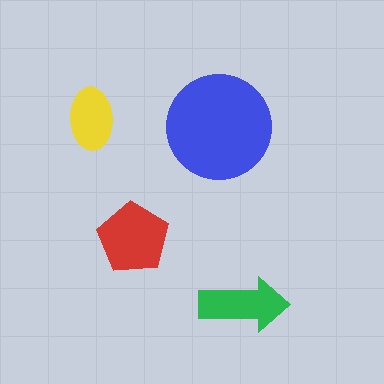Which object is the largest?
The blue circle.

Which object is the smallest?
The yellow ellipse.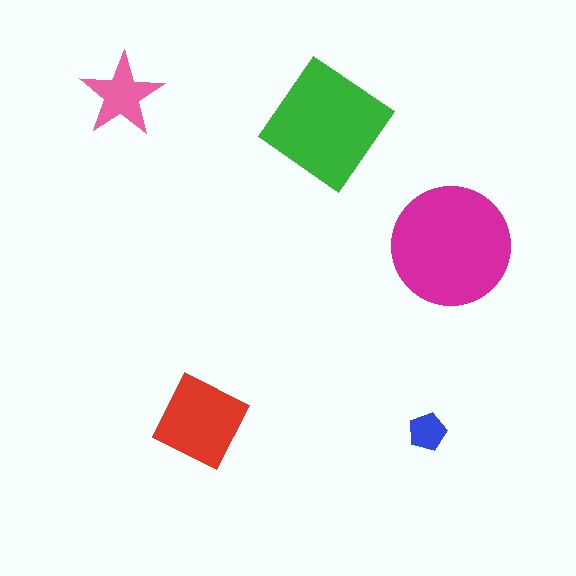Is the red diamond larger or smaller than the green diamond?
Smaller.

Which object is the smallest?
The blue pentagon.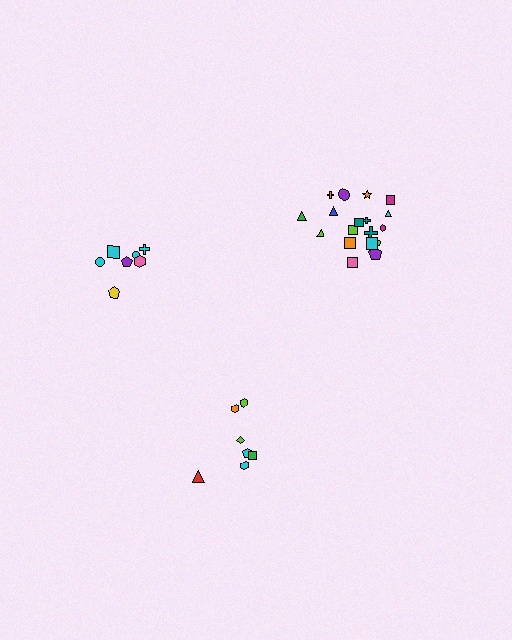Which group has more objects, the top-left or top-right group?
The top-right group.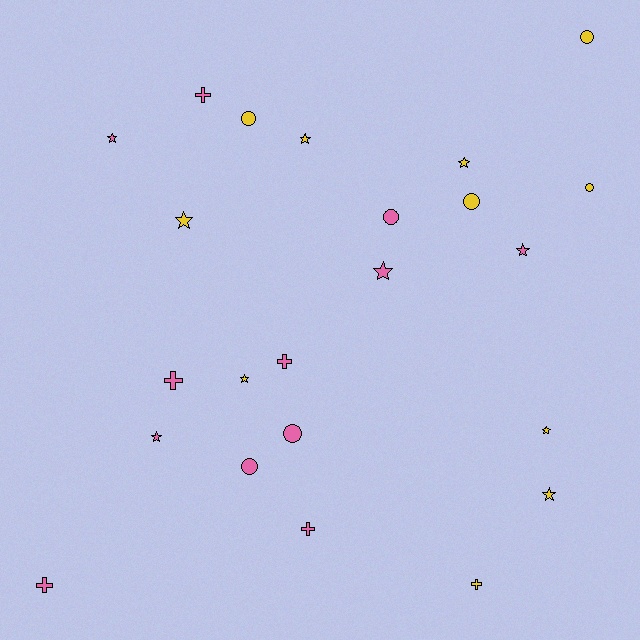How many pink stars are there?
There are 4 pink stars.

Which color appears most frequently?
Pink, with 12 objects.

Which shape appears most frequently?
Star, with 10 objects.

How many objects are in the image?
There are 23 objects.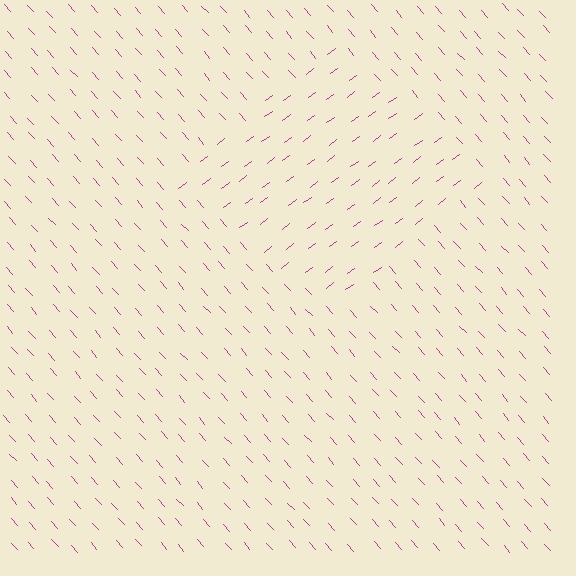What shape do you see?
I see a diamond.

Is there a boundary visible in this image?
Yes, there is a texture boundary formed by a change in line orientation.